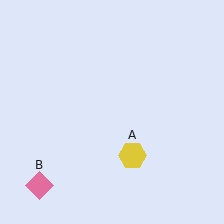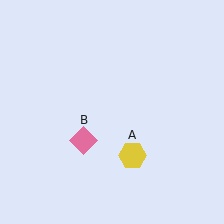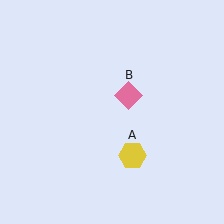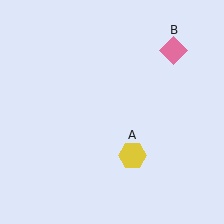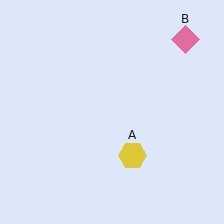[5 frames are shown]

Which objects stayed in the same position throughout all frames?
Yellow hexagon (object A) remained stationary.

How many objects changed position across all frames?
1 object changed position: pink diamond (object B).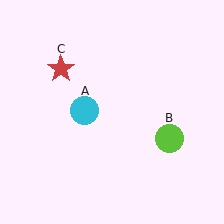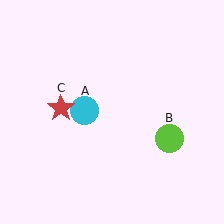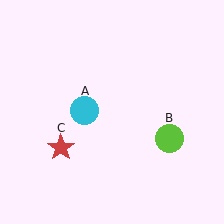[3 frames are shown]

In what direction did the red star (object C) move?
The red star (object C) moved down.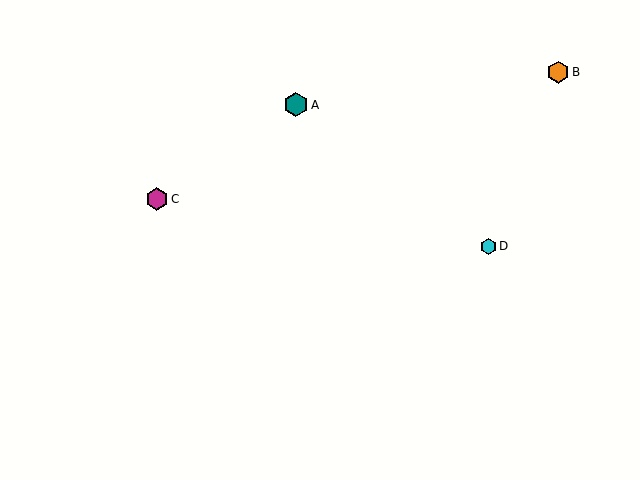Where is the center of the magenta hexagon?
The center of the magenta hexagon is at (157, 199).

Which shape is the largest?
The teal hexagon (labeled A) is the largest.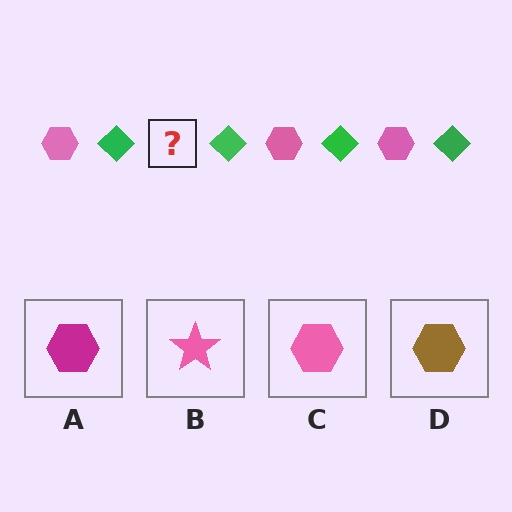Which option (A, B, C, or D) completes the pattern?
C.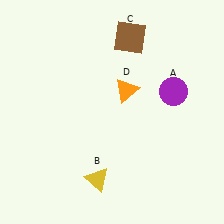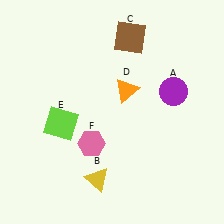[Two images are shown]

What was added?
A lime square (E), a pink hexagon (F) were added in Image 2.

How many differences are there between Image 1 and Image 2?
There are 2 differences between the two images.